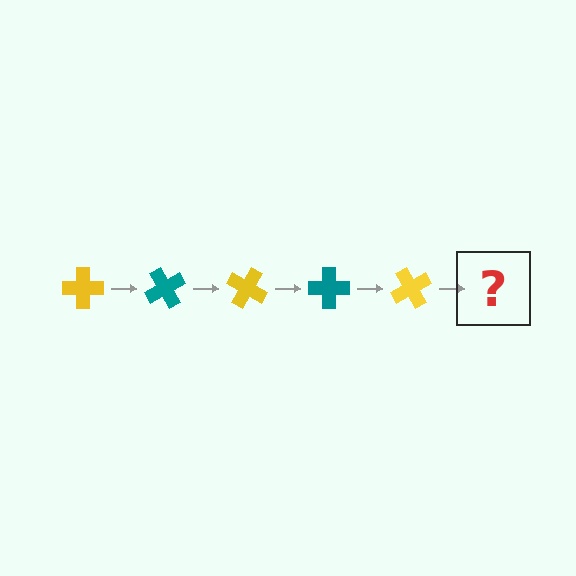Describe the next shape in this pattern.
It should be a teal cross, rotated 300 degrees from the start.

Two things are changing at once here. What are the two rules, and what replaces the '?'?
The two rules are that it rotates 60 degrees each step and the color cycles through yellow and teal. The '?' should be a teal cross, rotated 300 degrees from the start.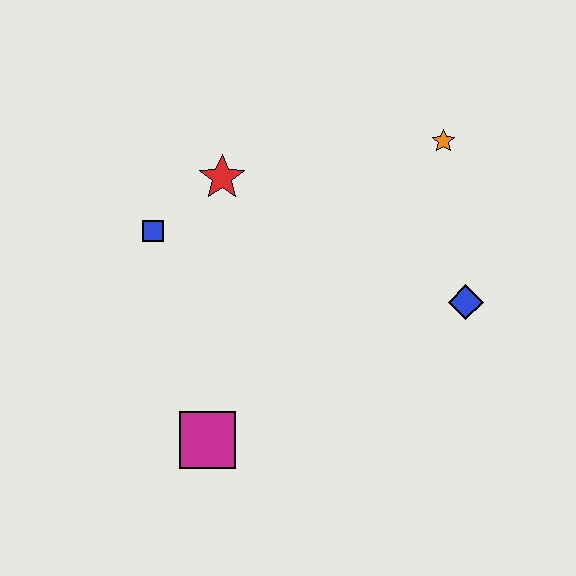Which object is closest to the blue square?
The red star is closest to the blue square.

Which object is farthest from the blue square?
The blue diamond is farthest from the blue square.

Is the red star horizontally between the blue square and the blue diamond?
Yes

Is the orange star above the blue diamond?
Yes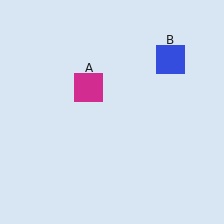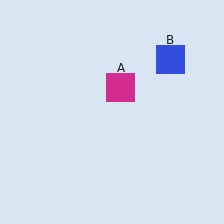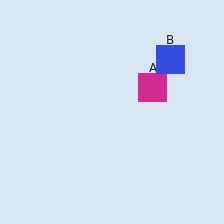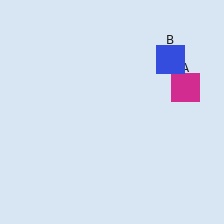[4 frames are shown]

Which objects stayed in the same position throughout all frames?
Blue square (object B) remained stationary.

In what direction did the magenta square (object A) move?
The magenta square (object A) moved right.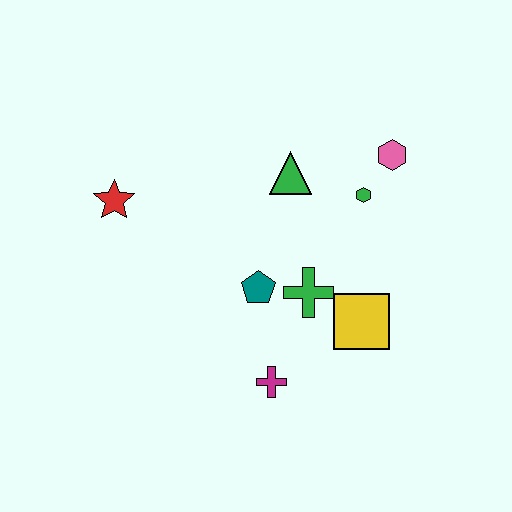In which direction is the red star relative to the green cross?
The red star is to the left of the green cross.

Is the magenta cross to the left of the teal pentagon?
No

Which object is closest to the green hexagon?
The pink hexagon is closest to the green hexagon.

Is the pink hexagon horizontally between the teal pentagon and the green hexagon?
No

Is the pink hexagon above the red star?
Yes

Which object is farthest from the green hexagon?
The red star is farthest from the green hexagon.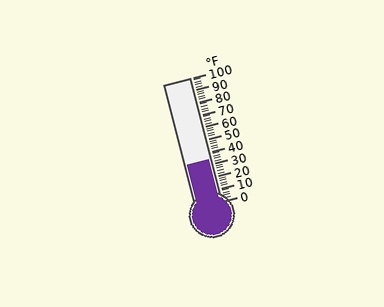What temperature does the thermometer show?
The thermometer shows approximately 34°F.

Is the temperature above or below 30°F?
The temperature is above 30°F.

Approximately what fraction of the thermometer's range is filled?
The thermometer is filled to approximately 35% of its range.